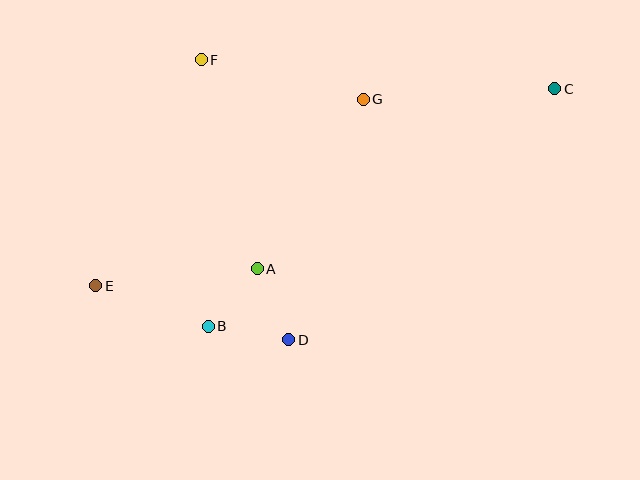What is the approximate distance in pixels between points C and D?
The distance between C and D is approximately 365 pixels.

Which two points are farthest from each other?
Points C and E are farthest from each other.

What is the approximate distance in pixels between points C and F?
The distance between C and F is approximately 355 pixels.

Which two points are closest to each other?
Points A and B are closest to each other.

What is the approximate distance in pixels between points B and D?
The distance between B and D is approximately 82 pixels.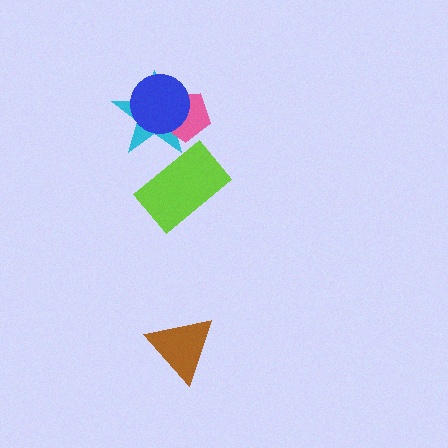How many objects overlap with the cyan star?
3 objects overlap with the cyan star.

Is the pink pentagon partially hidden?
Yes, it is partially covered by another shape.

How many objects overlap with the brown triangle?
0 objects overlap with the brown triangle.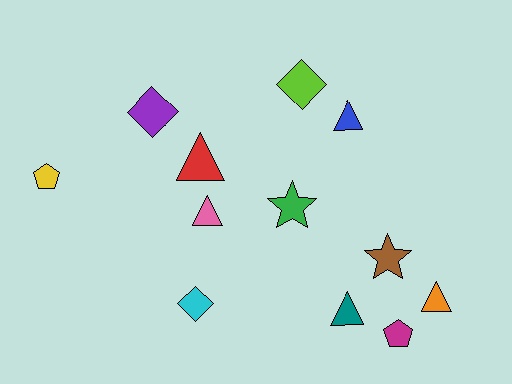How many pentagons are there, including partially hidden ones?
There are 2 pentagons.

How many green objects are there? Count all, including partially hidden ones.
There is 1 green object.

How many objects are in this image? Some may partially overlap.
There are 12 objects.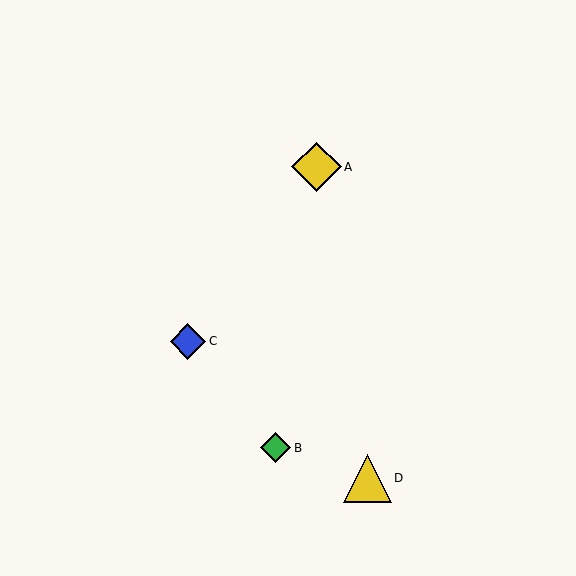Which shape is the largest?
The yellow diamond (labeled A) is the largest.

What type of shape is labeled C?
Shape C is a blue diamond.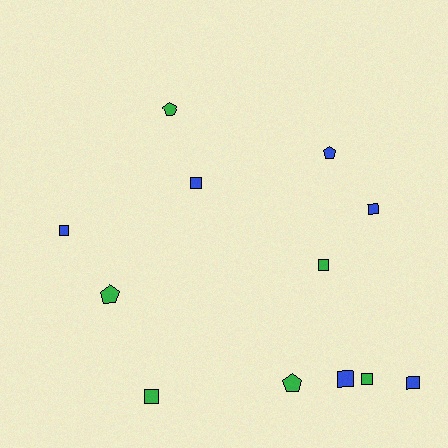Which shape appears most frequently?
Square, with 8 objects.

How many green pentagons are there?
There are 3 green pentagons.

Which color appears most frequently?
Blue, with 6 objects.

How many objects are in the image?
There are 12 objects.